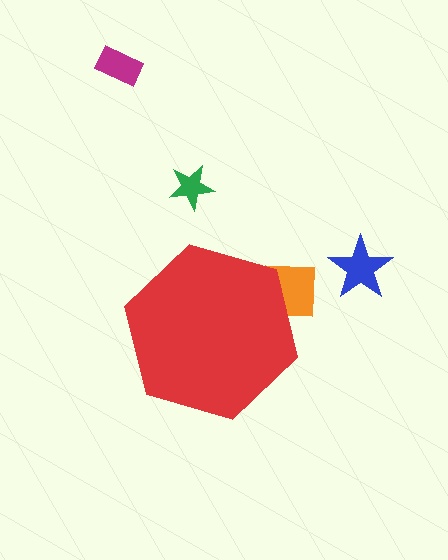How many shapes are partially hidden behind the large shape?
1 shape is partially hidden.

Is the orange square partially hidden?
Yes, the orange square is partially hidden behind the red hexagon.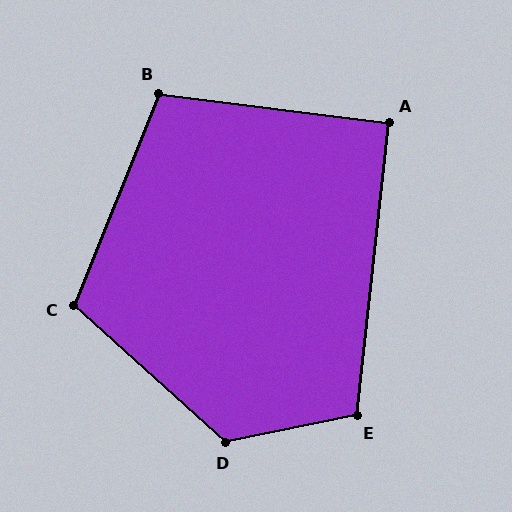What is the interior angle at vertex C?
Approximately 110 degrees (obtuse).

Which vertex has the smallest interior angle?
A, at approximately 91 degrees.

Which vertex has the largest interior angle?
D, at approximately 126 degrees.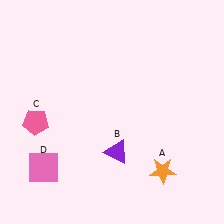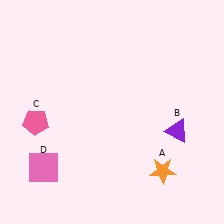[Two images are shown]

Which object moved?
The purple triangle (B) moved right.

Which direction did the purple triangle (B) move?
The purple triangle (B) moved right.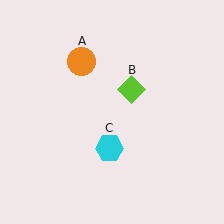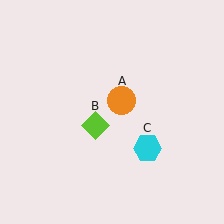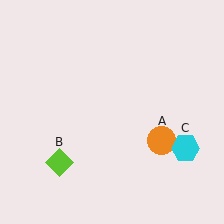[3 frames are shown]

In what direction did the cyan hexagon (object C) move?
The cyan hexagon (object C) moved right.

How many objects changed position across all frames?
3 objects changed position: orange circle (object A), lime diamond (object B), cyan hexagon (object C).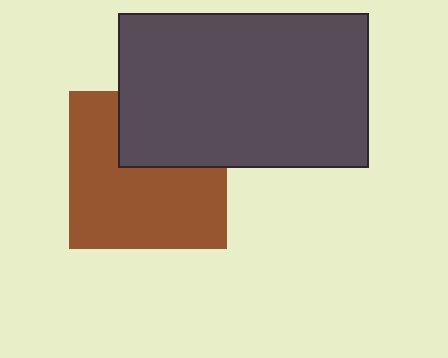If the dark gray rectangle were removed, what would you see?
You would see the complete brown square.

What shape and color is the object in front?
The object in front is a dark gray rectangle.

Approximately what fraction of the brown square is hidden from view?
Roughly 33% of the brown square is hidden behind the dark gray rectangle.